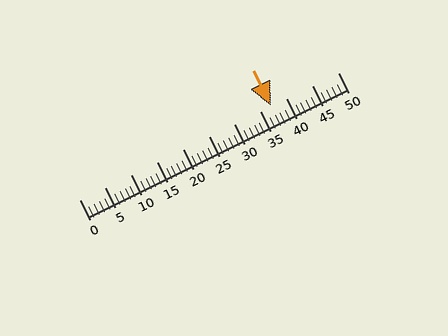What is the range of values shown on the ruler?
The ruler shows values from 0 to 50.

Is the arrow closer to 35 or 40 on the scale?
The arrow is closer to 35.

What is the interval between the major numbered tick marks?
The major tick marks are spaced 5 units apart.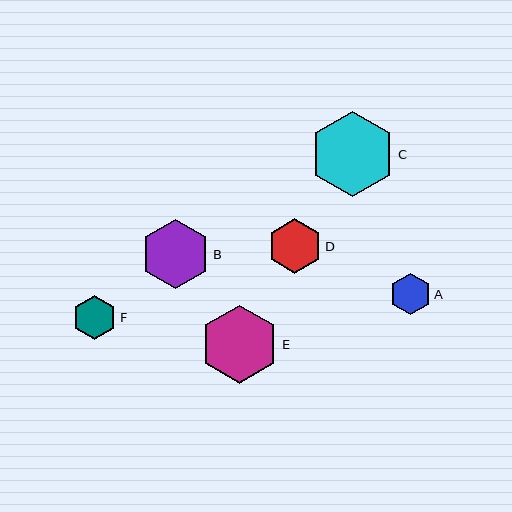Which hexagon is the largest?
Hexagon C is the largest with a size of approximately 85 pixels.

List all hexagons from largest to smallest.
From largest to smallest: C, E, B, D, F, A.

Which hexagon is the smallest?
Hexagon A is the smallest with a size of approximately 42 pixels.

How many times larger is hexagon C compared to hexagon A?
Hexagon C is approximately 2.0 times the size of hexagon A.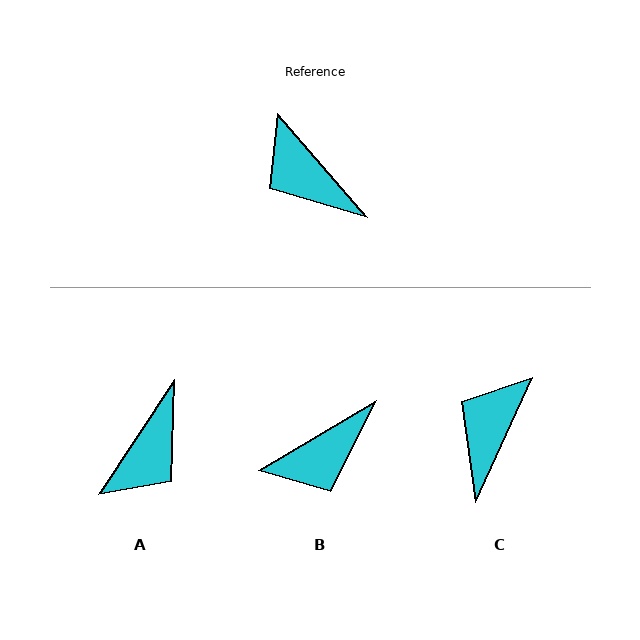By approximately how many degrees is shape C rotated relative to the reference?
Approximately 65 degrees clockwise.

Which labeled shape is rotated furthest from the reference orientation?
A, about 106 degrees away.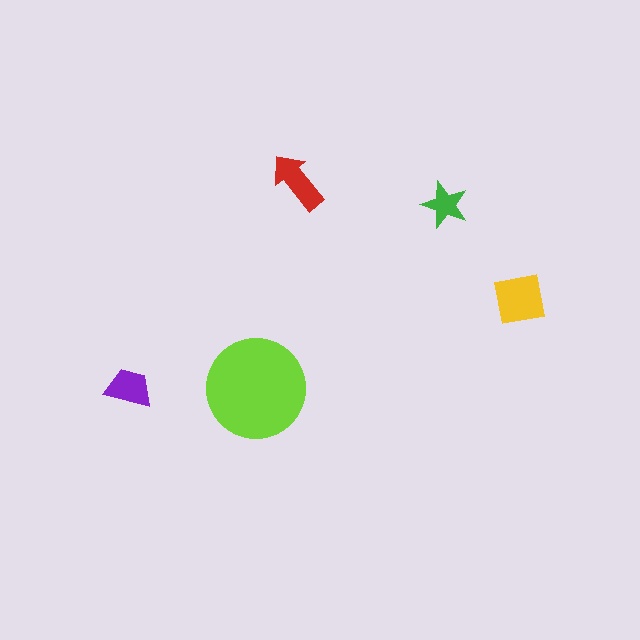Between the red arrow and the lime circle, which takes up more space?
The lime circle.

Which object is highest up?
The red arrow is topmost.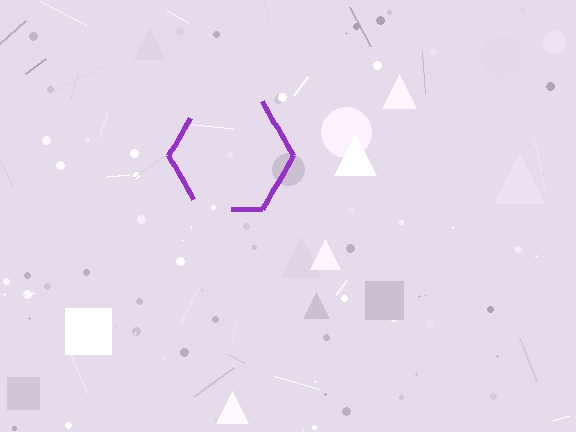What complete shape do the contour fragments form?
The contour fragments form a hexagon.